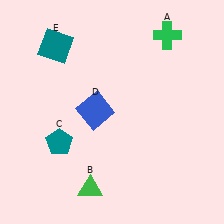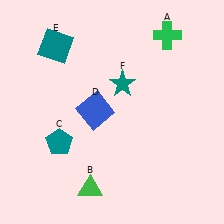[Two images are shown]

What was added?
A teal star (F) was added in Image 2.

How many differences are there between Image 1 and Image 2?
There is 1 difference between the two images.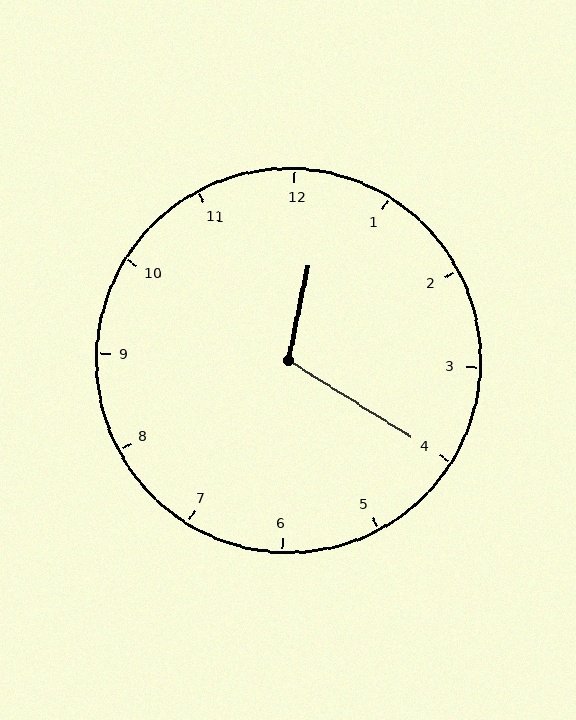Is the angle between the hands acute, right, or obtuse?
It is obtuse.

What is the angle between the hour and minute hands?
Approximately 110 degrees.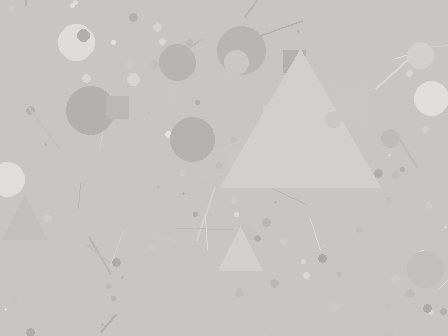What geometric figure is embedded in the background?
A triangle is embedded in the background.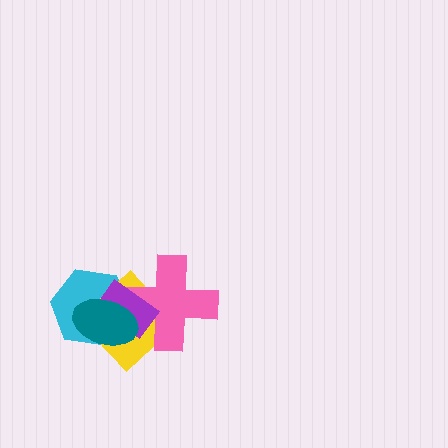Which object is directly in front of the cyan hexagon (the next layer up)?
The yellow diamond is directly in front of the cyan hexagon.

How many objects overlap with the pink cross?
4 objects overlap with the pink cross.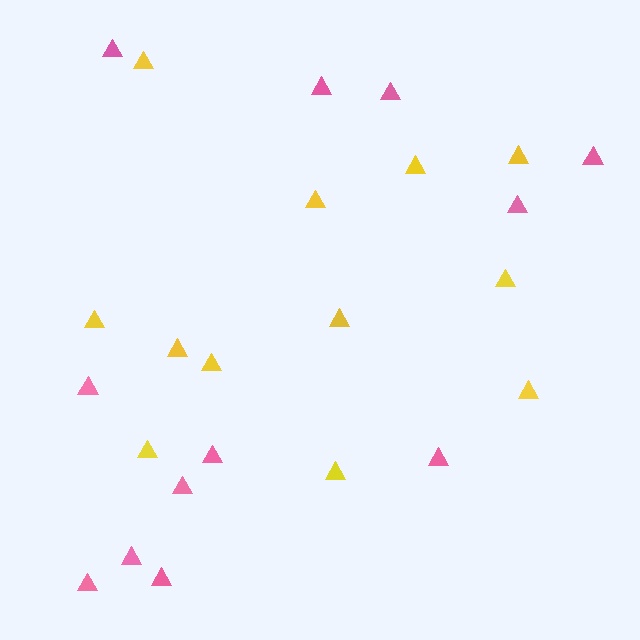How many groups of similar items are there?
There are 2 groups: one group of pink triangles (12) and one group of yellow triangles (12).